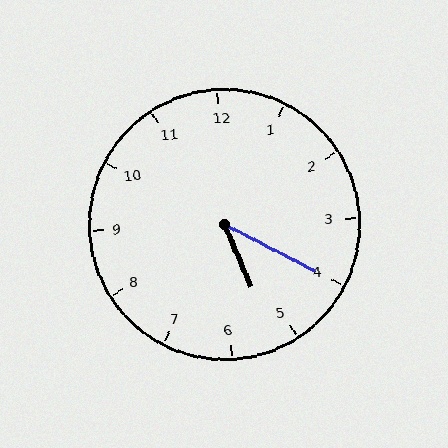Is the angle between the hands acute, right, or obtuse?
It is acute.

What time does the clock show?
5:20.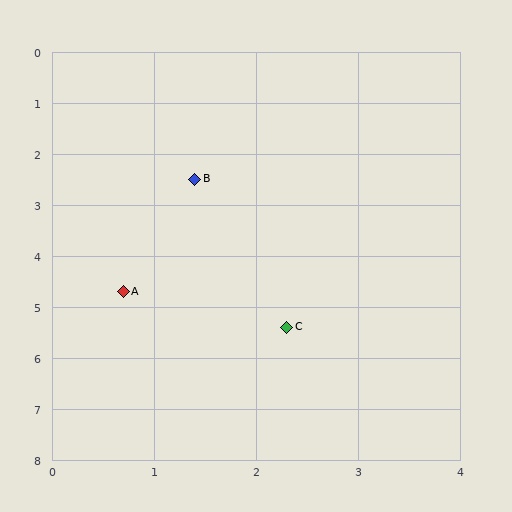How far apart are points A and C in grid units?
Points A and C are about 1.7 grid units apart.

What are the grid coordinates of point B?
Point B is at approximately (1.4, 2.5).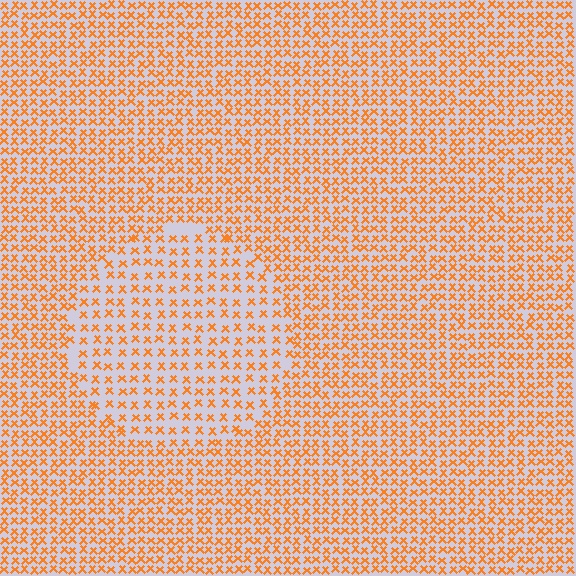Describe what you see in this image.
The image contains small orange elements arranged at two different densities. A circle-shaped region is visible where the elements are less densely packed than the surrounding area.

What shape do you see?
I see a circle.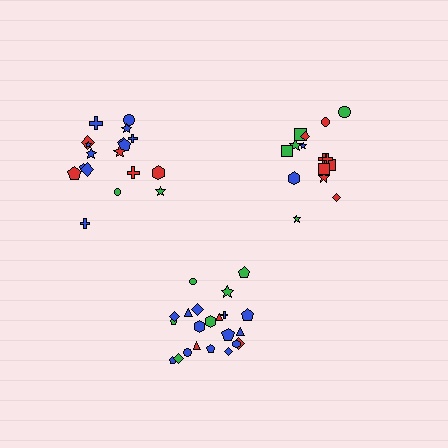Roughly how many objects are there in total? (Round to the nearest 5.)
Roughly 55 objects in total.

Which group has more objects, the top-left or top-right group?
The top-left group.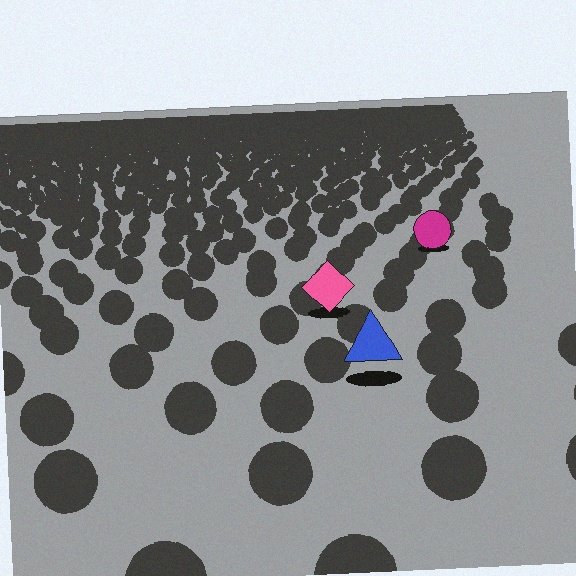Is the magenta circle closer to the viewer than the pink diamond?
No. The pink diamond is closer — you can tell from the texture gradient: the ground texture is coarser near it.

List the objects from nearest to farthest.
From nearest to farthest: the blue triangle, the pink diamond, the magenta circle.